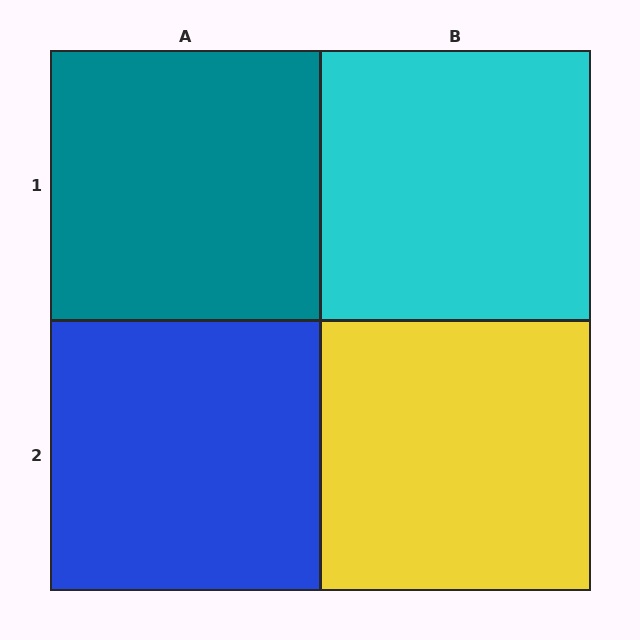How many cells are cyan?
1 cell is cyan.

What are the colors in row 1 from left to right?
Teal, cyan.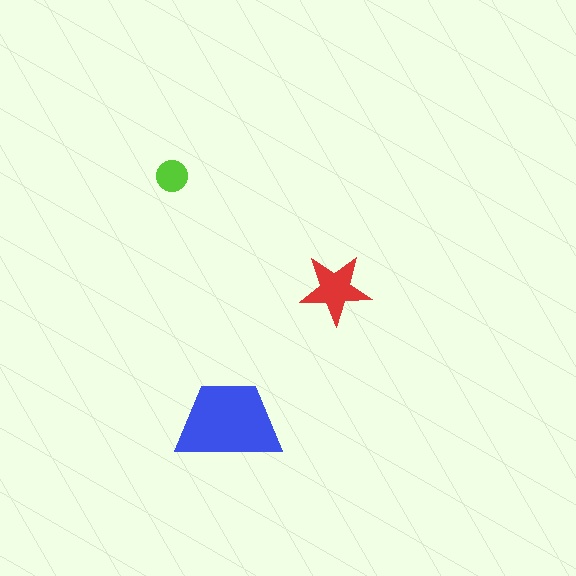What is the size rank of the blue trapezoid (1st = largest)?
1st.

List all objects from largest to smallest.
The blue trapezoid, the red star, the lime circle.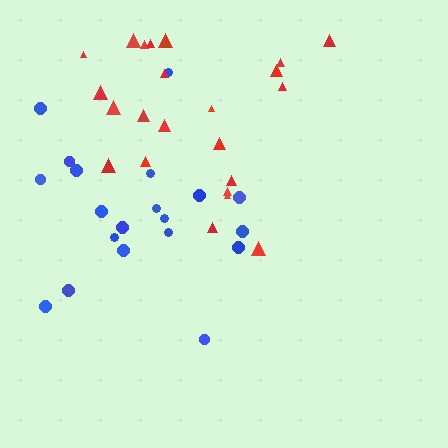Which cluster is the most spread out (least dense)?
Blue.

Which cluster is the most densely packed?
Red.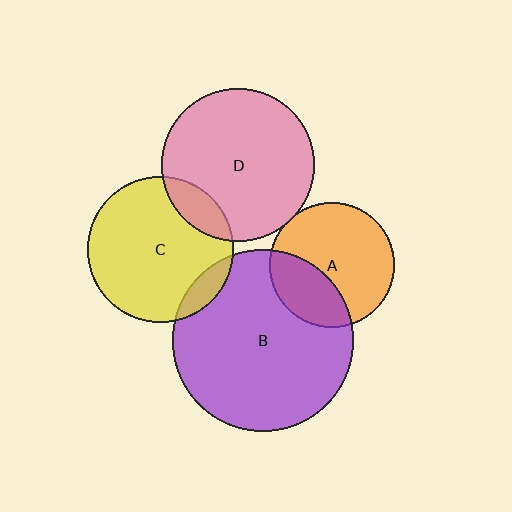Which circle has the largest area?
Circle B (purple).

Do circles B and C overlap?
Yes.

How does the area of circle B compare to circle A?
Approximately 2.1 times.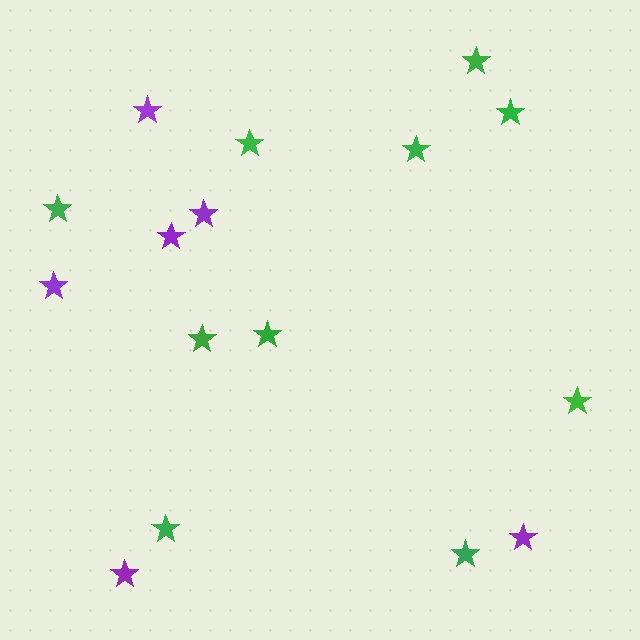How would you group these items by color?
There are 2 groups: one group of green stars (10) and one group of purple stars (6).